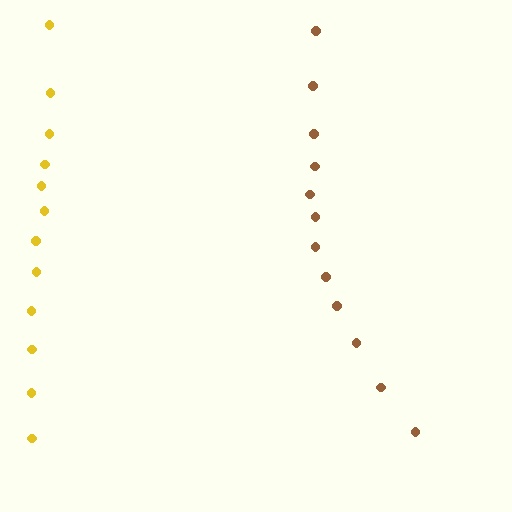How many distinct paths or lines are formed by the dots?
There are 2 distinct paths.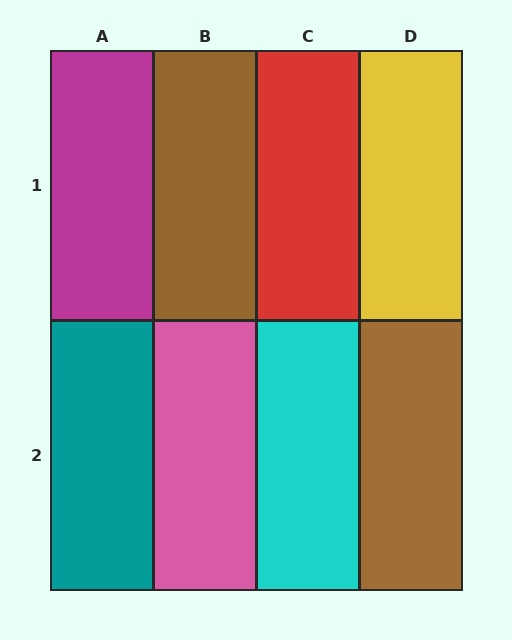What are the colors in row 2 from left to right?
Teal, pink, cyan, brown.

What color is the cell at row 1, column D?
Yellow.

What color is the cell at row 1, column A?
Magenta.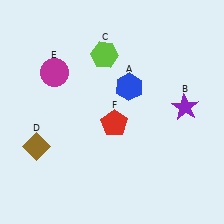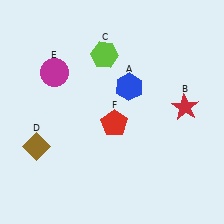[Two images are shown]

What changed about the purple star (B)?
In Image 1, B is purple. In Image 2, it changed to red.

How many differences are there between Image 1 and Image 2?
There is 1 difference between the two images.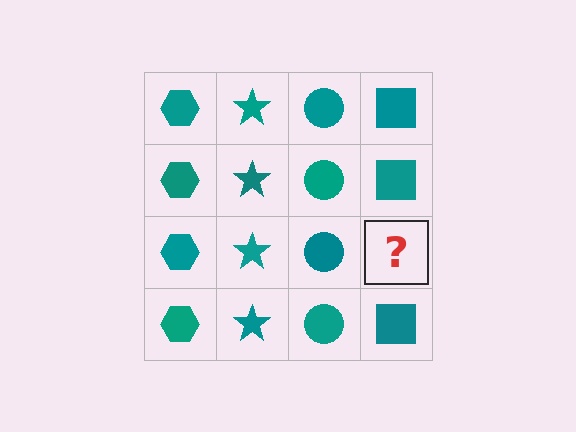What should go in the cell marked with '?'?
The missing cell should contain a teal square.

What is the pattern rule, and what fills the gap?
The rule is that each column has a consistent shape. The gap should be filled with a teal square.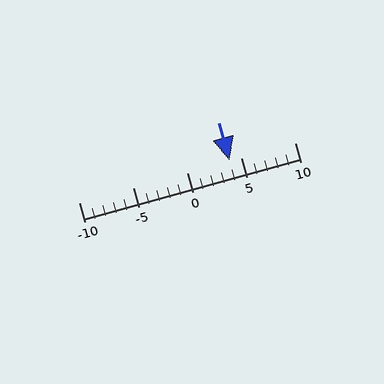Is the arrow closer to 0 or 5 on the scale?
The arrow is closer to 5.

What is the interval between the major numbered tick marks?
The major tick marks are spaced 5 units apart.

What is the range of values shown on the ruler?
The ruler shows values from -10 to 10.